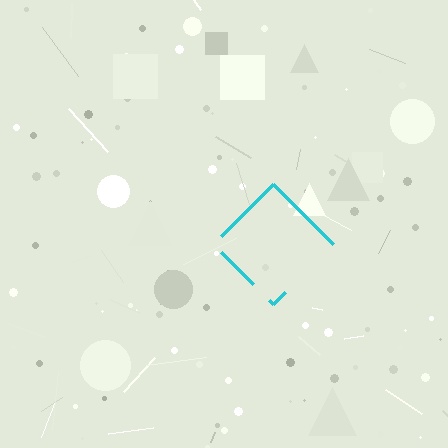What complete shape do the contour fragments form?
The contour fragments form a diamond.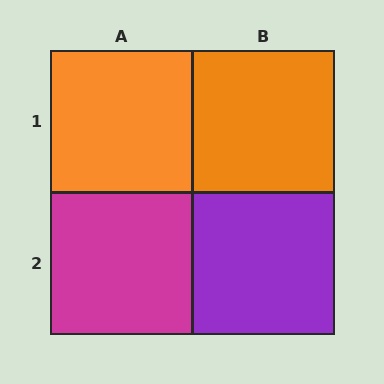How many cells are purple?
1 cell is purple.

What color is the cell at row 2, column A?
Magenta.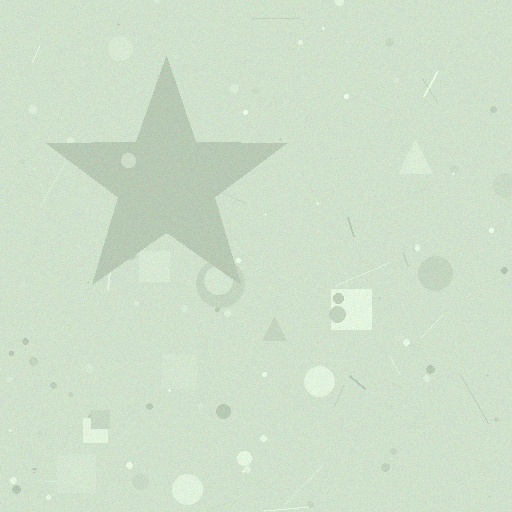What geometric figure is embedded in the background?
A star is embedded in the background.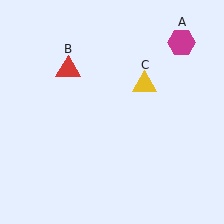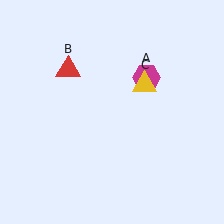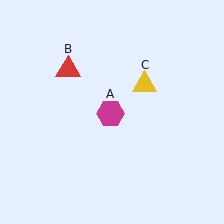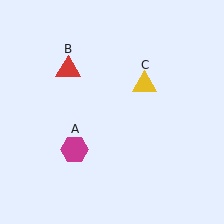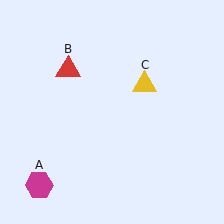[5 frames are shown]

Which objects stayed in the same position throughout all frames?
Red triangle (object B) and yellow triangle (object C) remained stationary.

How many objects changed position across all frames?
1 object changed position: magenta hexagon (object A).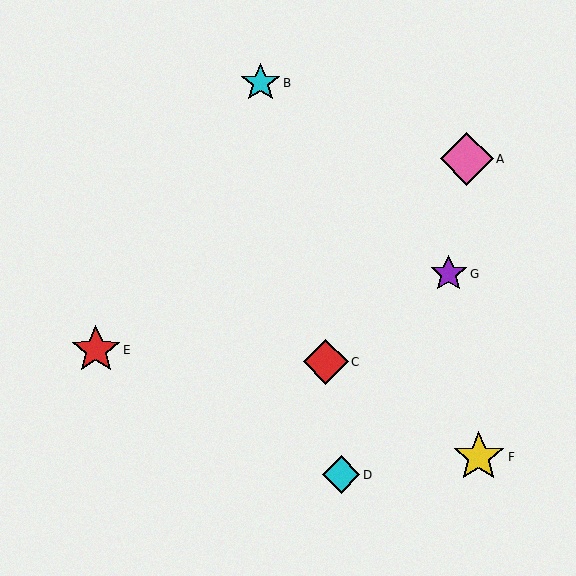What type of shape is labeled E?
Shape E is a red star.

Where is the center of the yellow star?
The center of the yellow star is at (479, 457).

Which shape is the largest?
The pink diamond (labeled A) is the largest.